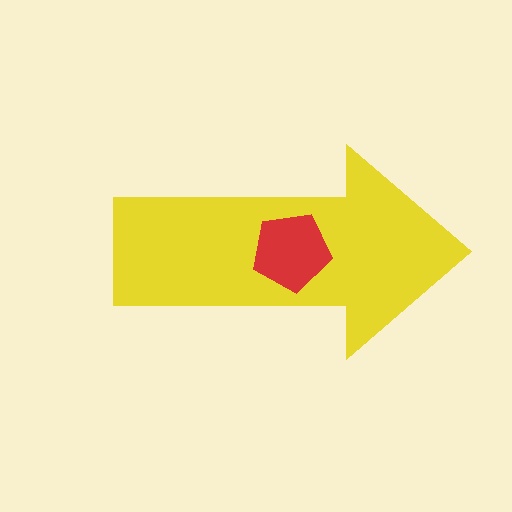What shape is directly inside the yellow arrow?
The red pentagon.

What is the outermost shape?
The yellow arrow.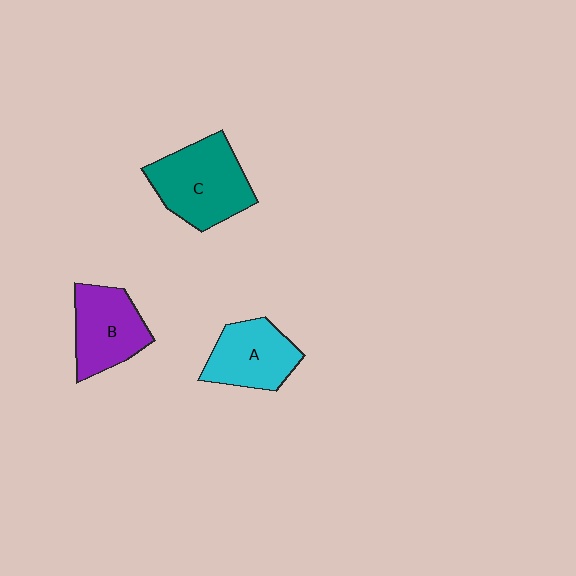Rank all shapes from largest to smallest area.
From largest to smallest: C (teal), B (purple), A (cyan).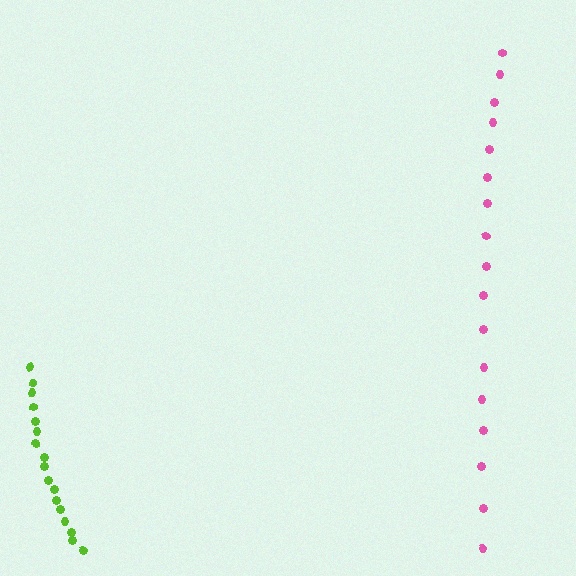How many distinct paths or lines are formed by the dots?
There are 2 distinct paths.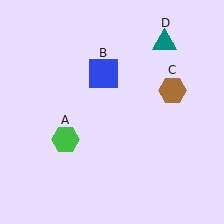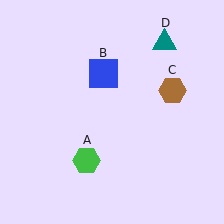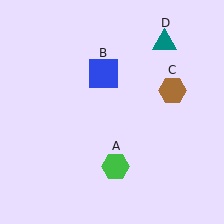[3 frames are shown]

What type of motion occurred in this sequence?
The green hexagon (object A) rotated counterclockwise around the center of the scene.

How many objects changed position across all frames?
1 object changed position: green hexagon (object A).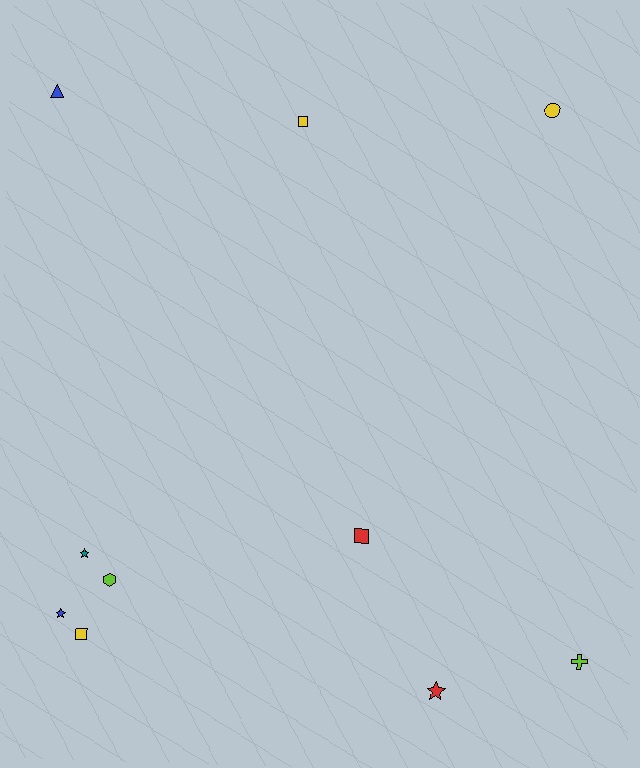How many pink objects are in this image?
There are no pink objects.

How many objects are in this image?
There are 10 objects.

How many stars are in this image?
There are 3 stars.